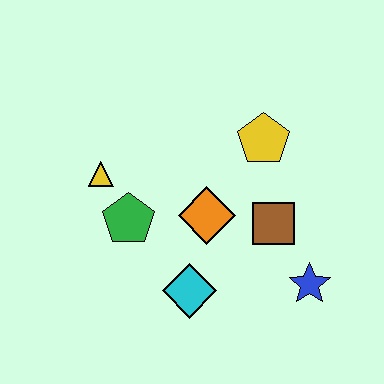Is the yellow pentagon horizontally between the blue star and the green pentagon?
Yes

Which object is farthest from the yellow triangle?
The blue star is farthest from the yellow triangle.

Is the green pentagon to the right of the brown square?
No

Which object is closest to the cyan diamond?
The orange diamond is closest to the cyan diamond.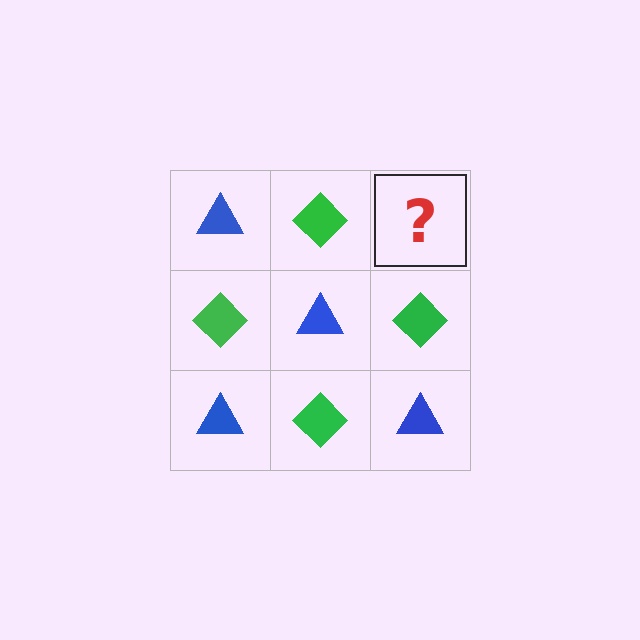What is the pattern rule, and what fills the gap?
The rule is that it alternates blue triangle and green diamond in a checkerboard pattern. The gap should be filled with a blue triangle.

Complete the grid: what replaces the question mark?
The question mark should be replaced with a blue triangle.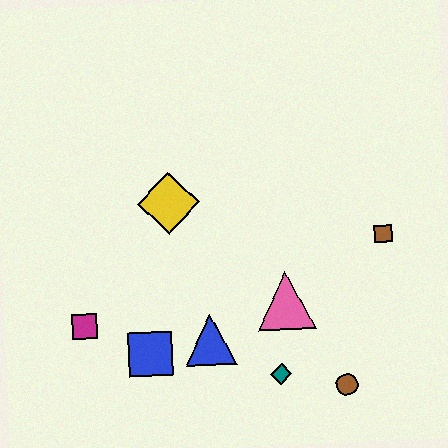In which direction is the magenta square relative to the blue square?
The magenta square is to the left of the blue square.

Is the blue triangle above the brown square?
No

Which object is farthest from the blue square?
The brown square is farthest from the blue square.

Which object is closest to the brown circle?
The teal diamond is closest to the brown circle.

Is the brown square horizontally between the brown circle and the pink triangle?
No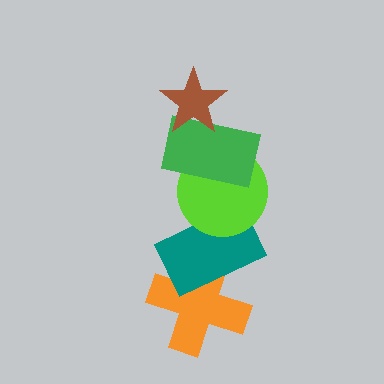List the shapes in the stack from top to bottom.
From top to bottom: the brown star, the green rectangle, the lime circle, the teal rectangle, the orange cross.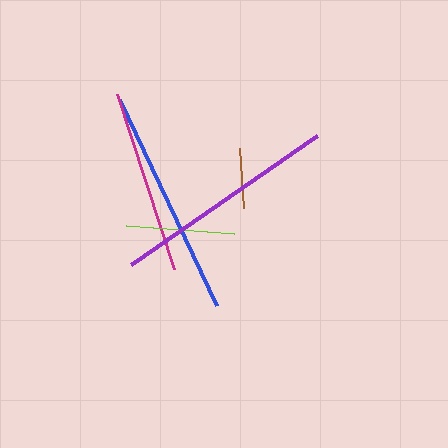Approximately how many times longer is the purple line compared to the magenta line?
The purple line is approximately 1.2 times the length of the magenta line.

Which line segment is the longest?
The blue line is the longest at approximately 228 pixels.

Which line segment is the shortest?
The brown line is the shortest at approximately 60 pixels.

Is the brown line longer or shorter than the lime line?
The lime line is longer than the brown line.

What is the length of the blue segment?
The blue segment is approximately 228 pixels long.